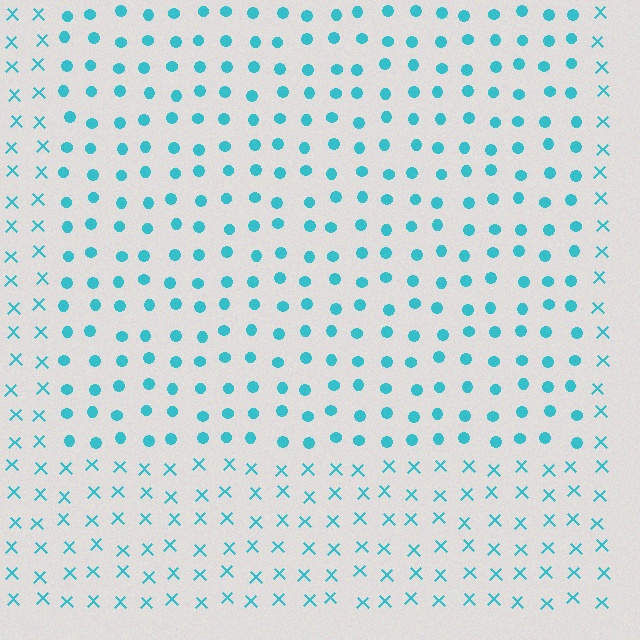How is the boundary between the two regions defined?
The boundary is defined by a change in element shape: circles inside vs. X marks outside. All elements share the same color and spacing.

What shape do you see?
I see a rectangle.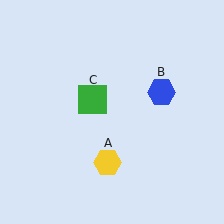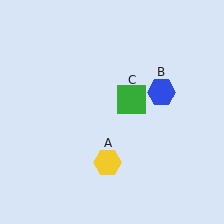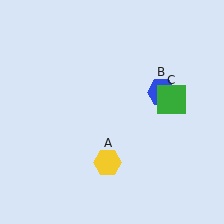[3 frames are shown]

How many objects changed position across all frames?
1 object changed position: green square (object C).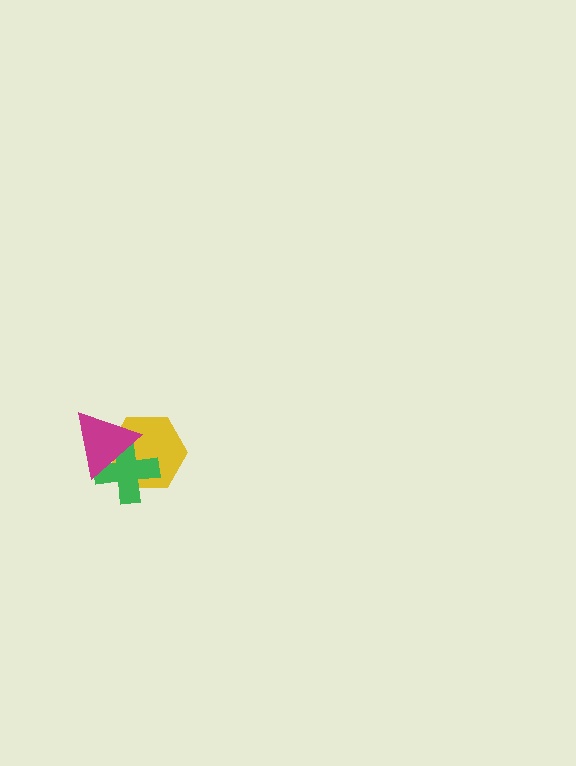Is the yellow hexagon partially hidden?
Yes, it is partially covered by another shape.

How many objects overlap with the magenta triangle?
2 objects overlap with the magenta triangle.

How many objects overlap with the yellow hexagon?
2 objects overlap with the yellow hexagon.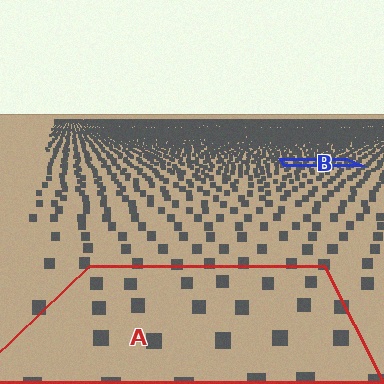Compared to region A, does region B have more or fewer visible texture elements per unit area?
Region B has more texture elements per unit area — they are packed more densely because it is farther away.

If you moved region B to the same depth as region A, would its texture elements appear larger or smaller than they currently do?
They would appear larger. At a closer depth, the same texture elements are projected at a bigger on-screen size.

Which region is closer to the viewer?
Region A is closer. The texture elements there are larger and more spread out.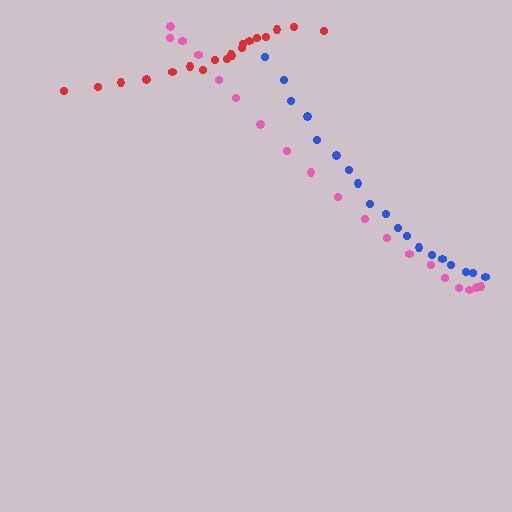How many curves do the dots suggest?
There are 3 distinct paths.